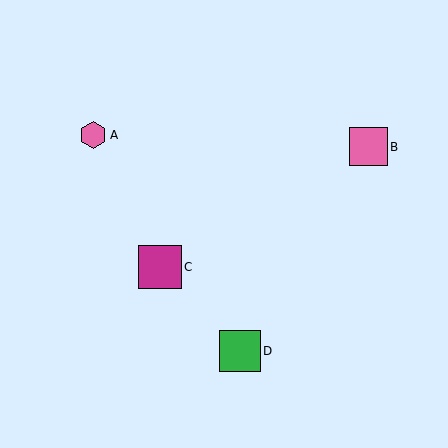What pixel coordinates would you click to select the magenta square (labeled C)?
Click at (160, 267) to select the magenta square C.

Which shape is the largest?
The magenta square (labeled C) is the largest.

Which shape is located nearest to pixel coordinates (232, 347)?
The green square (labeled D) at (240, 351) is nearest to that location.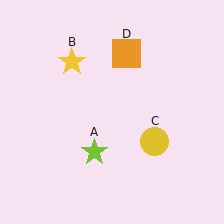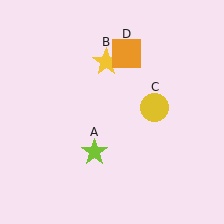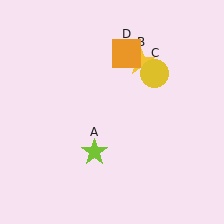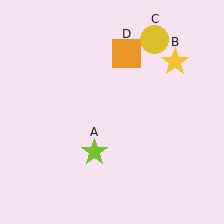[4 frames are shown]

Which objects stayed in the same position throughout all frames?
Lime star (object A) and orange square (object D) remained stationary.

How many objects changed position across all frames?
2 objects changed position: yellow star (object B), yellow circle (object C).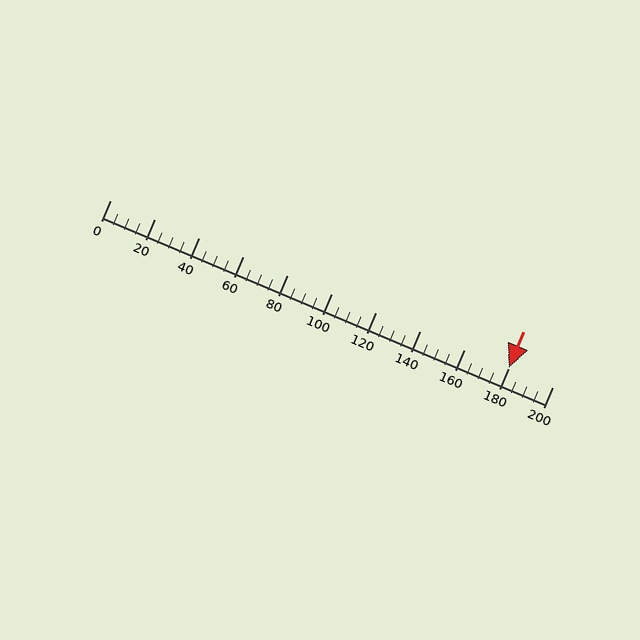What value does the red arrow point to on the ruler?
The red arrow points to approximately 180.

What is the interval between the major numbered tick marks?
The major tick marks are spaced 20 units apart.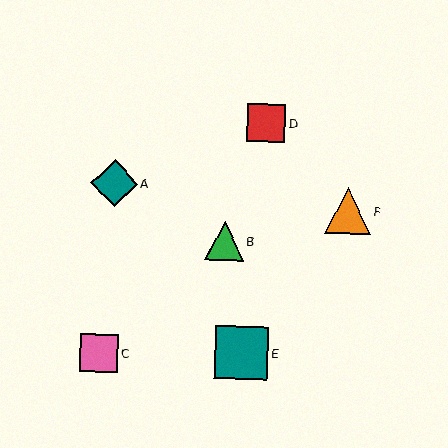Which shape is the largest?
The teal square (labeled E) is the largest.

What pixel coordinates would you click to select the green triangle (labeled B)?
Click at (224, 241) to select the green triangle B.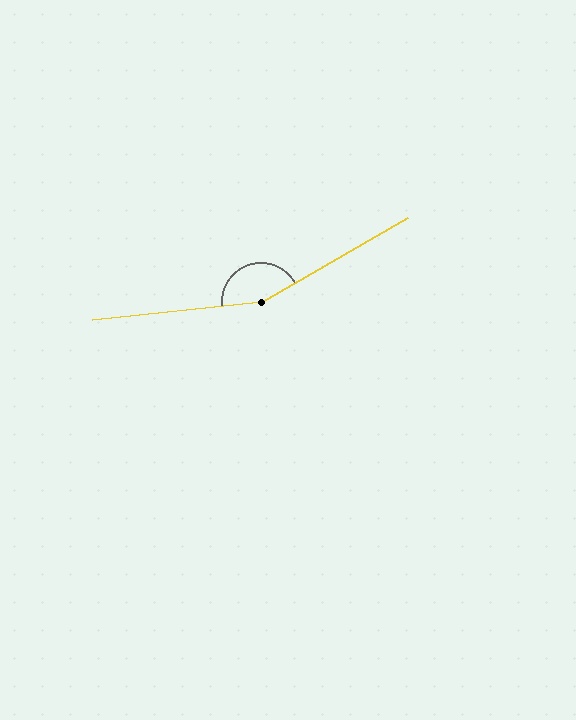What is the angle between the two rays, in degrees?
Approximately 156 degrees.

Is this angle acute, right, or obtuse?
It is obtuse.